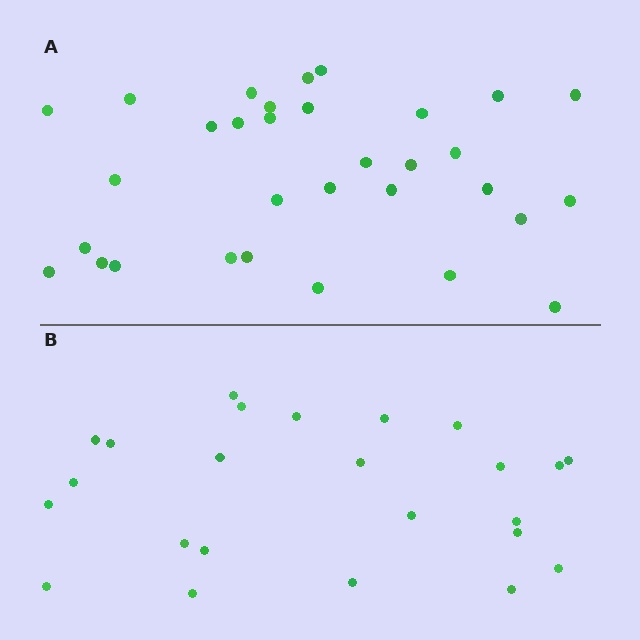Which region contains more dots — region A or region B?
Region A (the top region) has more dots.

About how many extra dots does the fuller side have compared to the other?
Region A has roughly 8 or so more dots than region B.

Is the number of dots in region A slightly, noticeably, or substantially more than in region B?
Region A has noticeably more, but not dramatically so. The ratio is roughly 1.3 to 1.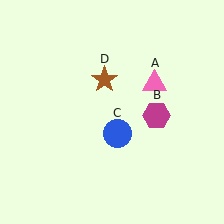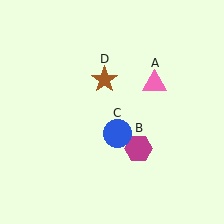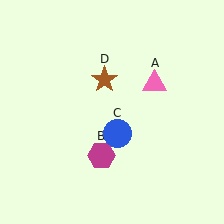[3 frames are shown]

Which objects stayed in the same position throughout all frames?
Pink triangle (object A) and blue circle (object C) and brown star (object D) remained stationary.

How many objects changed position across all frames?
1 object changed position: magenta hexagon (object B).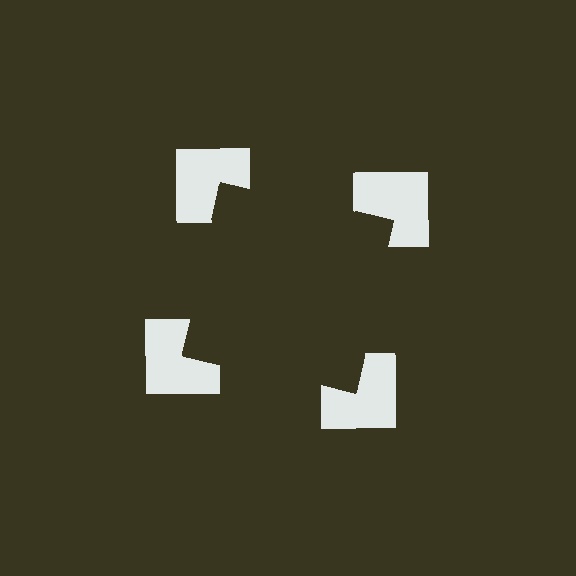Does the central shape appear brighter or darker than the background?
It typically appears slightly darker than the background, even though no actual brightness change is drawn.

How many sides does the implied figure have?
4 sides.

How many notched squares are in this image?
There are 4 — one at each vertex of the illusory square.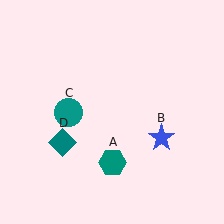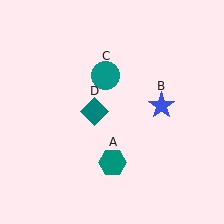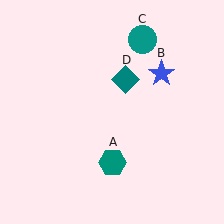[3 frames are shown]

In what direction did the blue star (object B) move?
The blue star (object B) moved up.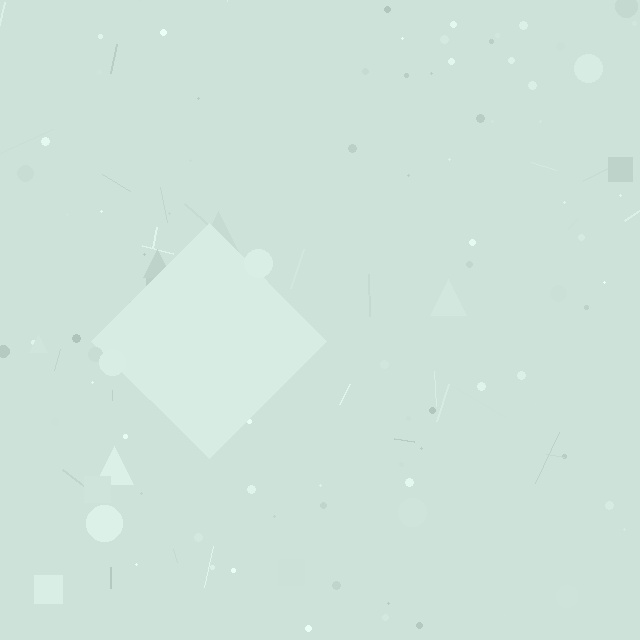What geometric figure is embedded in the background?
A diamond is embedded in the background.